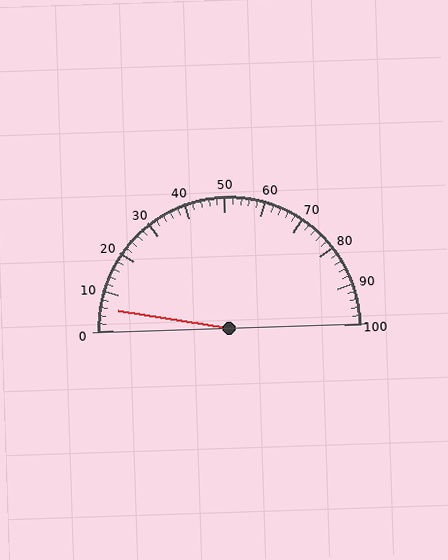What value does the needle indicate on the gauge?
The needle indicates approximately 6.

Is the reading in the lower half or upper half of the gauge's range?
The reading is in the lower half of the range (0 to 100).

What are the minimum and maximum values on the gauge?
The gauge ranges from 0 to 100.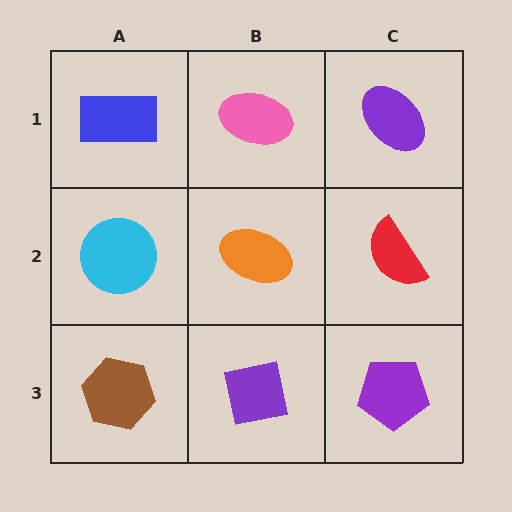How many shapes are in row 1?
3 shapes.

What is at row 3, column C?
A purple pentagon.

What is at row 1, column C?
A purple ellipse.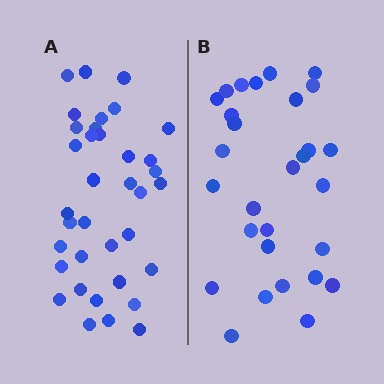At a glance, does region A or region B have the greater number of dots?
Region A (the left region) has more dots.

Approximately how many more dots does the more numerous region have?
Region A has roughly 8 or so more dots than region B.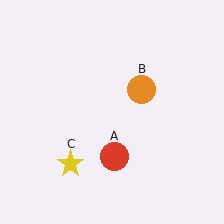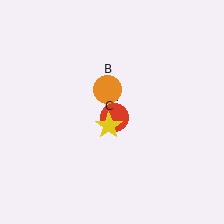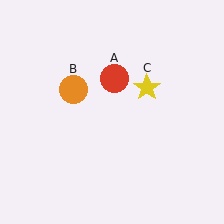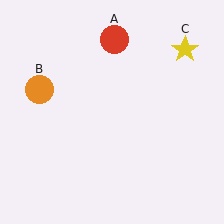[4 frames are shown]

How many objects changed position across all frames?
3 objects changed position: red circle (object A), orange circle (object B), yellow star (object C).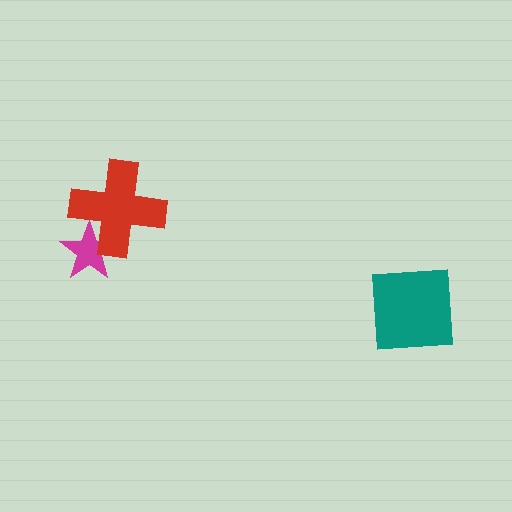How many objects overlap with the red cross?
1 object overlaps with the red cross.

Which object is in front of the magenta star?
The red cross is in front of the magenta star.